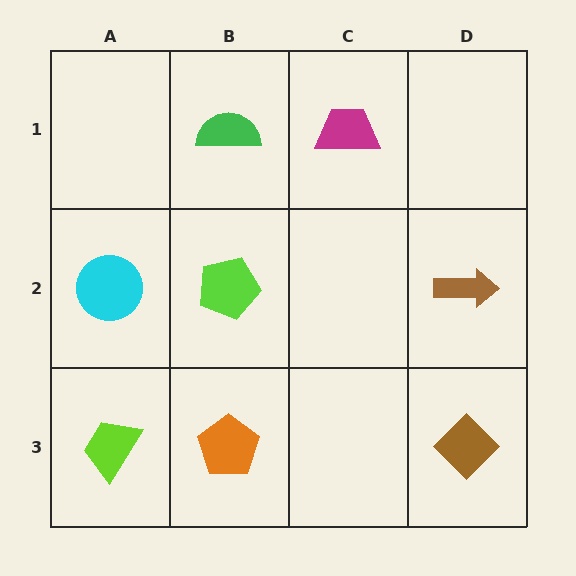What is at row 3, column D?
A brown diamond.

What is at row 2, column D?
A brown arrow.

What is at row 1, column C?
A magenta trapezoid.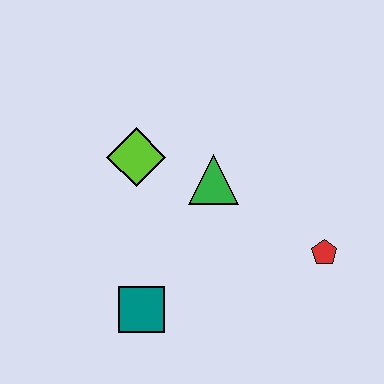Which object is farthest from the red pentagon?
The lime diamond is farthest from the red pentagon.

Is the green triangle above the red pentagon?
Yes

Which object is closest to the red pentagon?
The green triangle is closest to the red pentagon.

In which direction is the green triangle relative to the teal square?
The green triangle is above the teal square.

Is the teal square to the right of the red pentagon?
No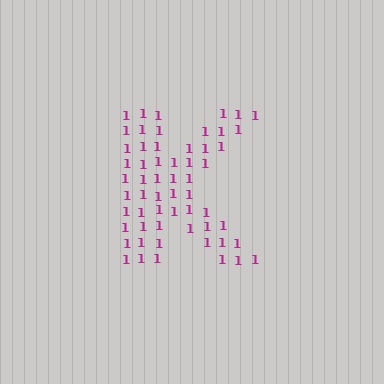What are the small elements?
The small elements are digit 1's.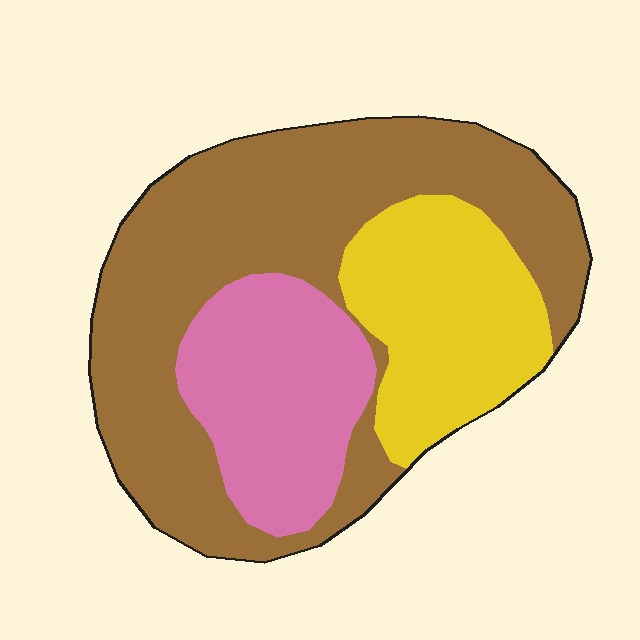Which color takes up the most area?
Brown, at roughly 55%.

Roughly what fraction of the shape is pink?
Pink takes up between a sixth and a third of the shape.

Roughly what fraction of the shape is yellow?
Yellow covers about 25% of the shape.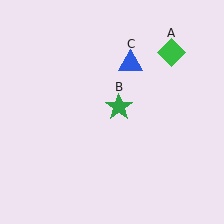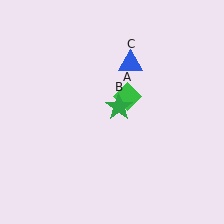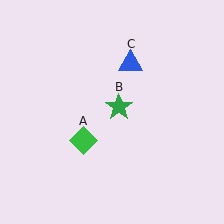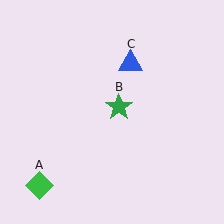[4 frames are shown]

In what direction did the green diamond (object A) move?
The green diamond (object A) moved down and to the left.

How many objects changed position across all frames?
1 object changed position: green diamond (object A).